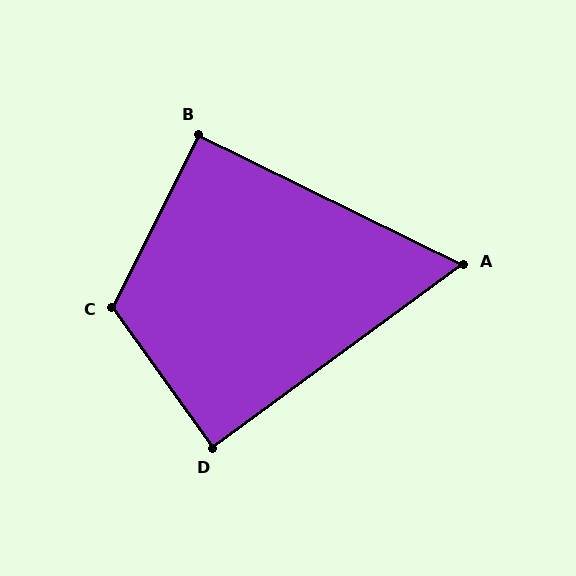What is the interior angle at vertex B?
Approximately 91 degrees (approximately right).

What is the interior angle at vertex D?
Approximately 89 degrees (approximately right).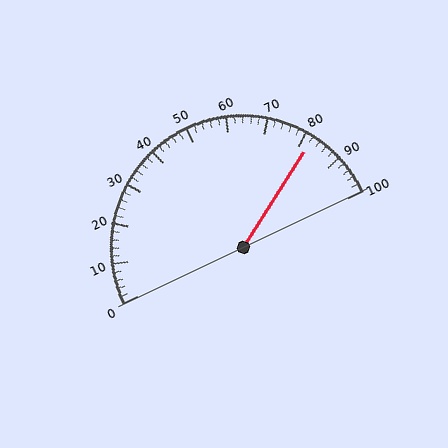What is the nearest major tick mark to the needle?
The nearest major tick mark is 80.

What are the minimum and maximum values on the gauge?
The gauge ranges from 0 to 100.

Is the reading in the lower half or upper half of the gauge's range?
The reading is in the upper half of the range (0 to 100).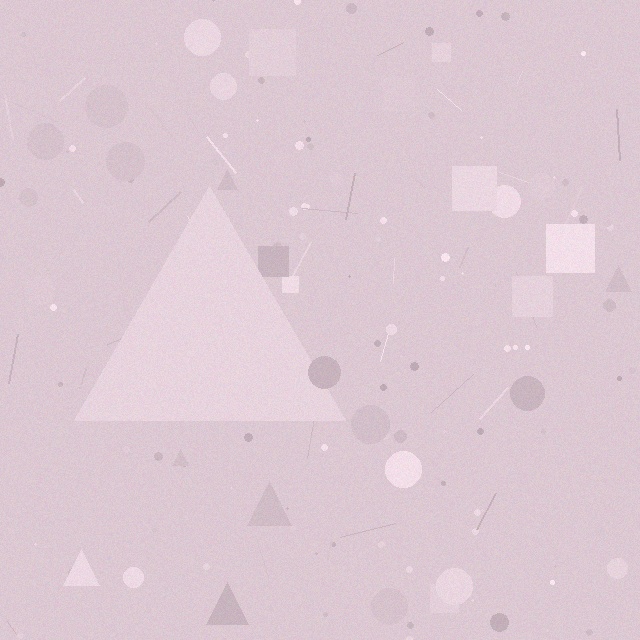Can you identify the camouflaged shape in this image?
The camouflaged shape is a triangle.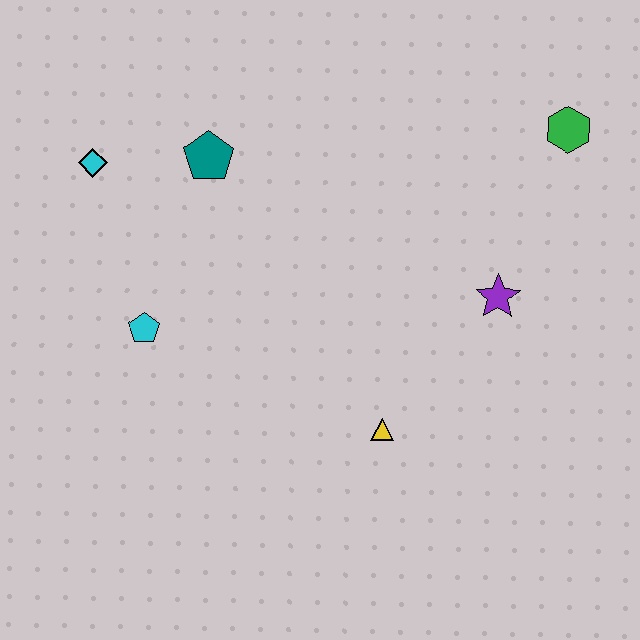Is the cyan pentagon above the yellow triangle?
Yes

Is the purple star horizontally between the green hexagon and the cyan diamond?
Yes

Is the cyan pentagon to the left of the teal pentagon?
Yes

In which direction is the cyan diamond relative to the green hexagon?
The cyan diamond is to the left of the green hexagon.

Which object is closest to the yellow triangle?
The purple star is closest to the yellow triangle.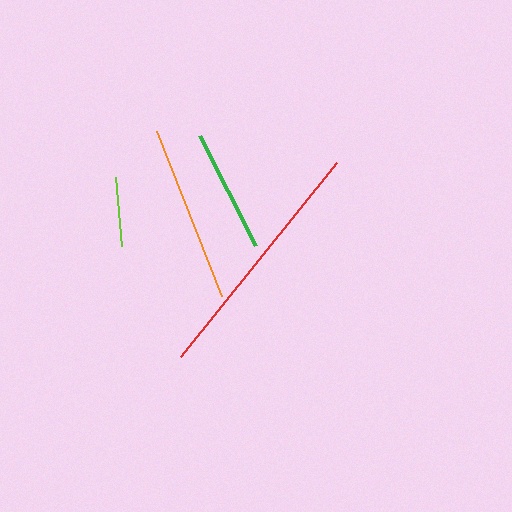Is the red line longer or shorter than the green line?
The red line is longer than the green line.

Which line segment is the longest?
The red line is the longest at approximately 248 pixels.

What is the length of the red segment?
The red segment is approximately 248 pixels long.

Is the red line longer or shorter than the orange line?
The red line is longer than the orange line.